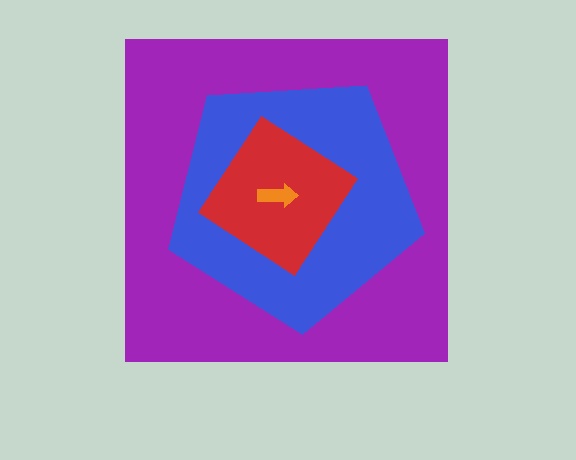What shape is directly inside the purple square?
The blue pentagon.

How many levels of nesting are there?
4.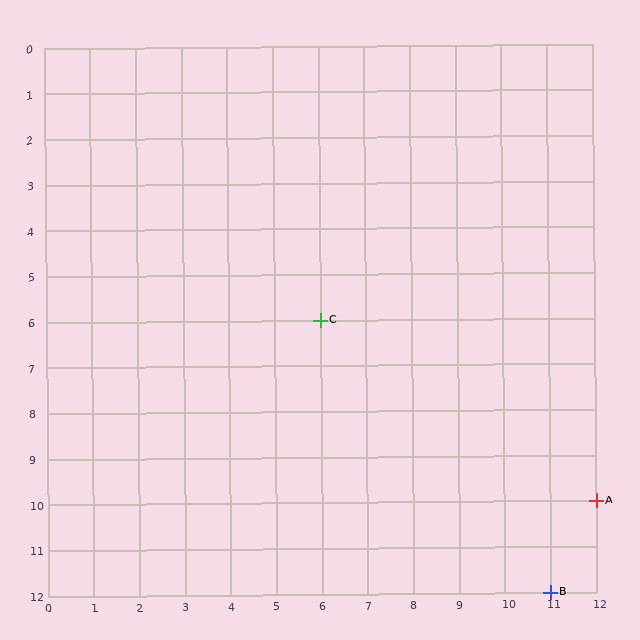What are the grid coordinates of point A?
Point A is at grid coordinates (12, 10).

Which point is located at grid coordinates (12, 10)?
Point A is at (12, 10).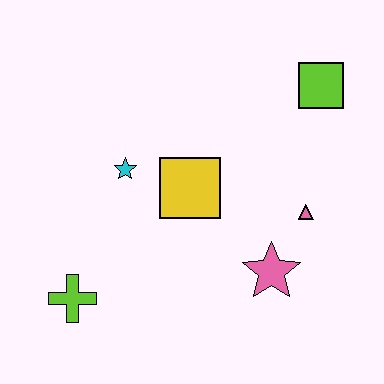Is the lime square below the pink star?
No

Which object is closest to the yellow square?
The cyan star is closest to the yellow square.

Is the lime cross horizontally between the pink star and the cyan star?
No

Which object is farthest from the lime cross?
The lime square is farthest from the lime cross.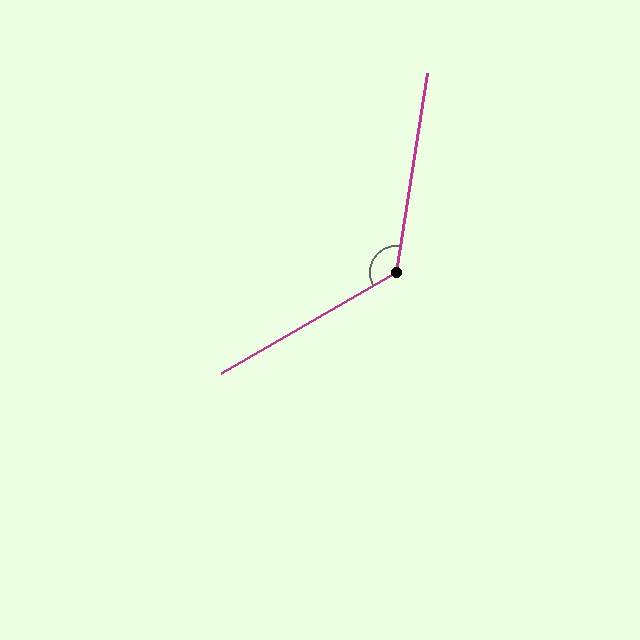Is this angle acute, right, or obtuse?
It is obtuse.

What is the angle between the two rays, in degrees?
Approximately 129 degrees.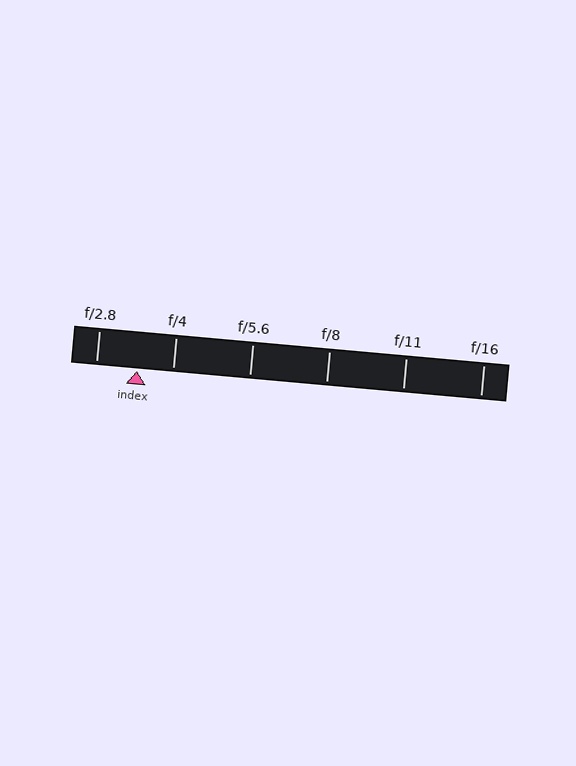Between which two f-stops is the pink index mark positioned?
The index mark is between f/2.8 and f/4.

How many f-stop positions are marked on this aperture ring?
There are 6 f-stop positions marked.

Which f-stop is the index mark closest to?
The index mark is closest to f/4.